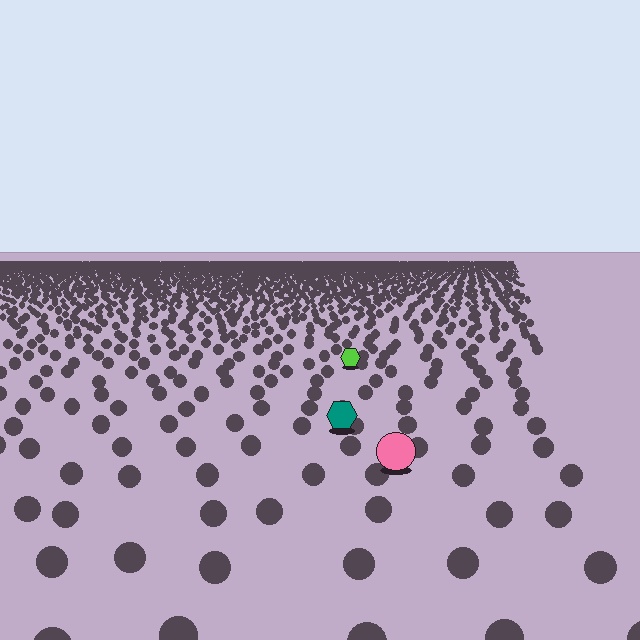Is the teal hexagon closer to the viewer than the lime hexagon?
Yes. The teal hexagon is closer — you can tell from the texture gradient: the ground texture is coarser near it.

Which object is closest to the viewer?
The pink circle is closest. The texture marks near it are larger and more spread out.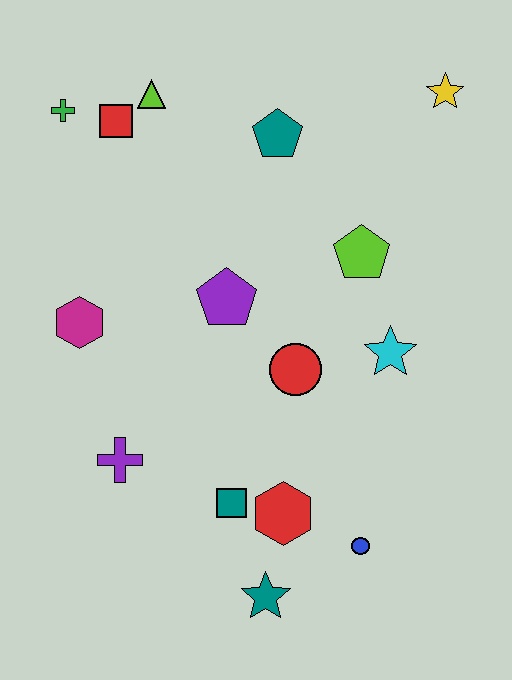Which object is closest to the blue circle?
The red hexagon is closest to the blue circle.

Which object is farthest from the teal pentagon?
The teal star is farthest from the teal pentagon.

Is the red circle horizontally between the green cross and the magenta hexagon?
No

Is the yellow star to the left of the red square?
No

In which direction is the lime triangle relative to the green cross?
The lime triangle is to the right of the green cross.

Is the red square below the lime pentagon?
No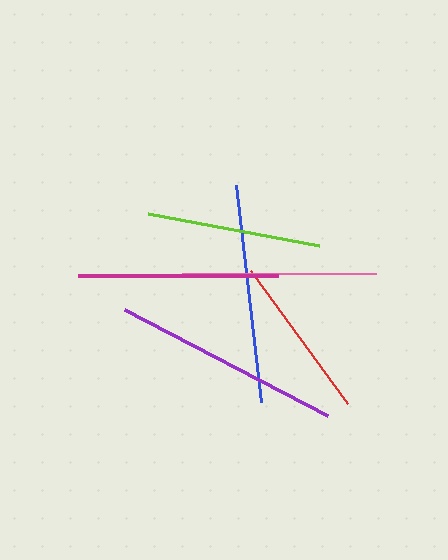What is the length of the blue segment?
The blue segment is approximately 218 pixels long.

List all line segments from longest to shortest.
From longest to shortest: purple, blue, magenta, pink, lime, red.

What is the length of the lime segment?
The lime segment is approximately 174 pixels long.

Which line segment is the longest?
The purple line is the longest at approximately 229 pixels.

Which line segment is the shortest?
The red line is the shortest at approximately 165 pixels.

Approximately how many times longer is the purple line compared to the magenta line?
The purple line is approximately 1.1 times the length of the magenta line.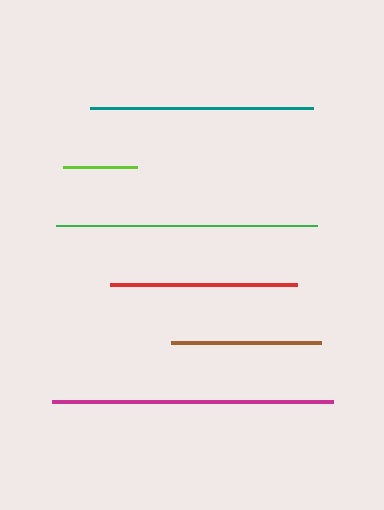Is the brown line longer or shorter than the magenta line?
The magenta line is longer than the brown line.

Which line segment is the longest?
The magenta line is the longest at approximately 282 pixels.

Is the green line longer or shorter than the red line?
The green line is longer than the red line.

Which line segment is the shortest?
The lime line is the shortest at approximately 74 pixels.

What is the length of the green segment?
The green segment is approximately 261 pixels long.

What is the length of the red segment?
The red segment is approximately 186 pixels long.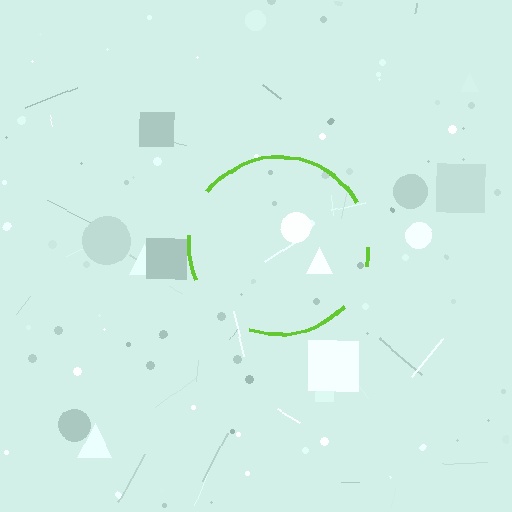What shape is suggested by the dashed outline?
The dashed outline suggests a circle.